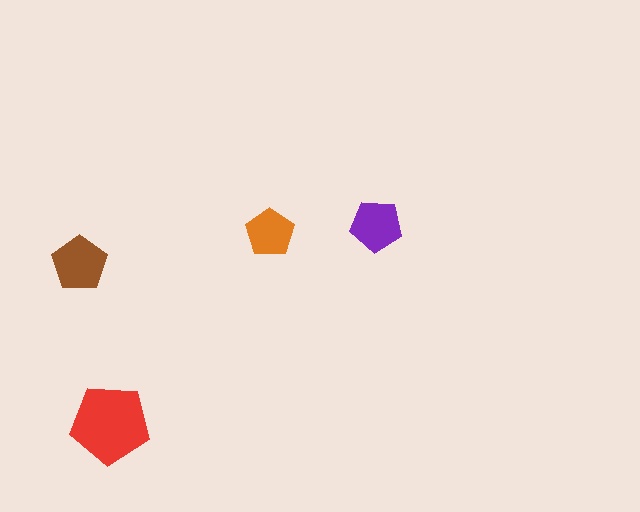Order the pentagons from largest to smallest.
the red one, the brown one, the purple one, the orange one.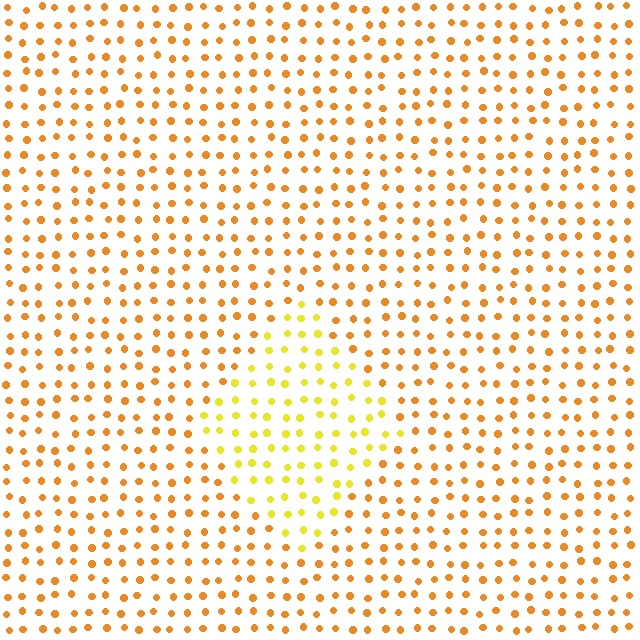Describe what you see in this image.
The image is filled with small orange elements in a uniform arrangement. A diamond-shaped region is visible where the elements are tinted to a slightly different hue, forming a subtle color boundary.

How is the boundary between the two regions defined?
The boundary is defined purely by a slight shift in hue (about 30 degrees). Spacing, size, and orientation are identical on both sides.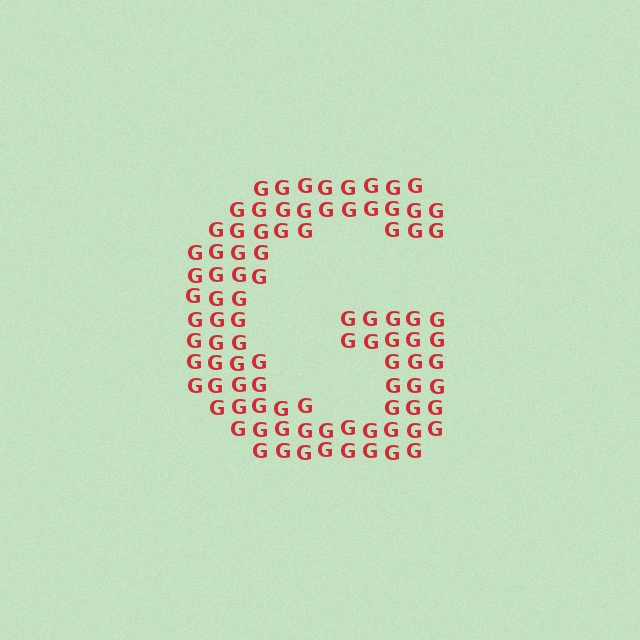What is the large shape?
The large shape is the letter G.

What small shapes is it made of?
It is made of small letter G's.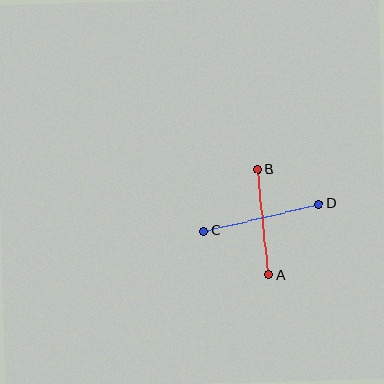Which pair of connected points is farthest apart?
Points C and D are farthest apart.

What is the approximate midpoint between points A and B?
The midpoint is at approximately (263, 222) pixels.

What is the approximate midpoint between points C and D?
The midpoint is at approximately (261, 217) pixels.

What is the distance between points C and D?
The distance is approximately 119 pixels.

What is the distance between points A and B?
The distance is approximately 106 pixels.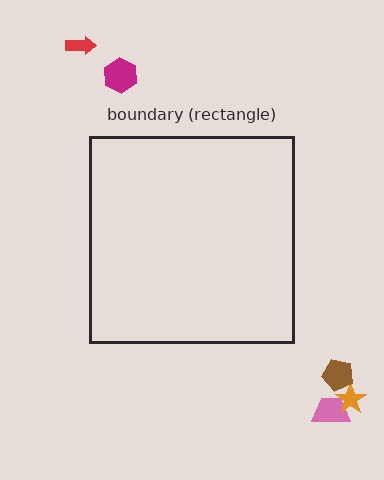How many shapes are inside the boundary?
0 inside, 5 outside.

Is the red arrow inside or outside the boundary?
Outside.